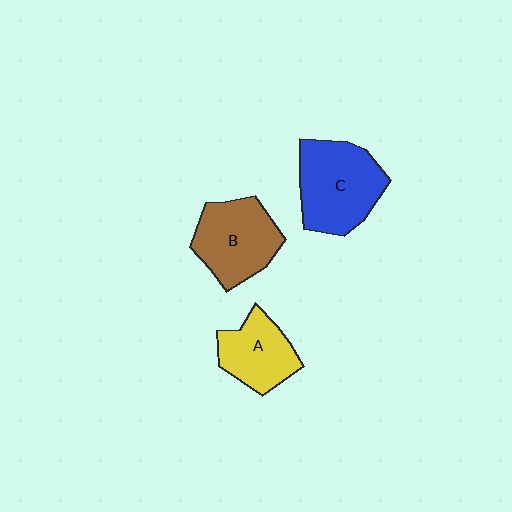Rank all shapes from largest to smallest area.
From largest to smallest: C (blue), B (brown), A (yellow).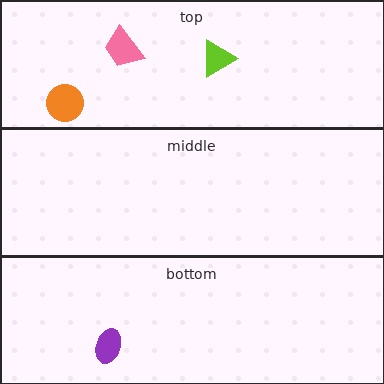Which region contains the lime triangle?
The top region.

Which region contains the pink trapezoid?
The top region.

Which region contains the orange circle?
The top region.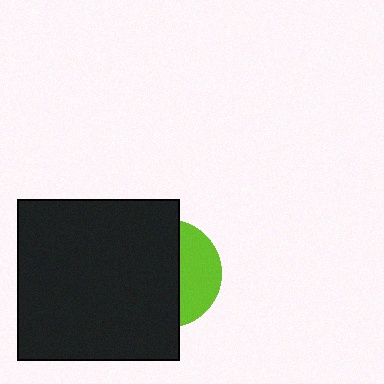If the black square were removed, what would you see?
You would see the complete lime circle.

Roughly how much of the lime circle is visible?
A small part of it is visible (roughly 36%).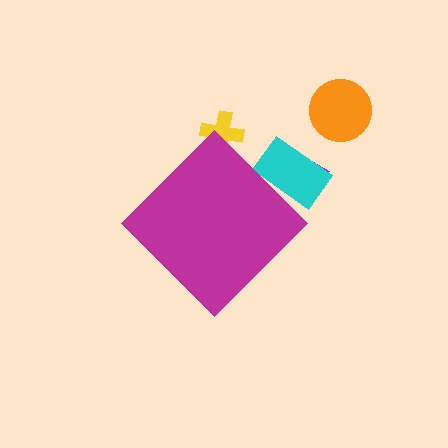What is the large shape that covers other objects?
A magenta diamond.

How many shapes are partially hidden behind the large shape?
3 shapes are partially hidden.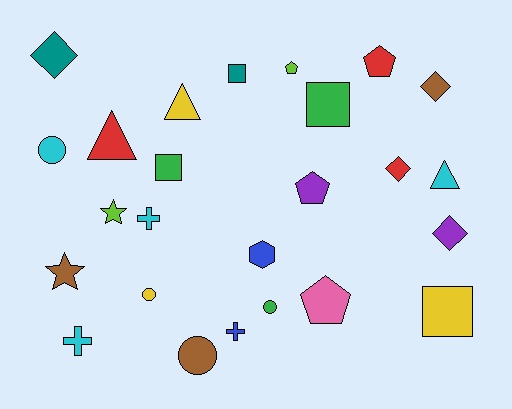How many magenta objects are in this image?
There are no magenta objects.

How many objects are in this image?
There are 25 objects.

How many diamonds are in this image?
There are 4 diamonds.